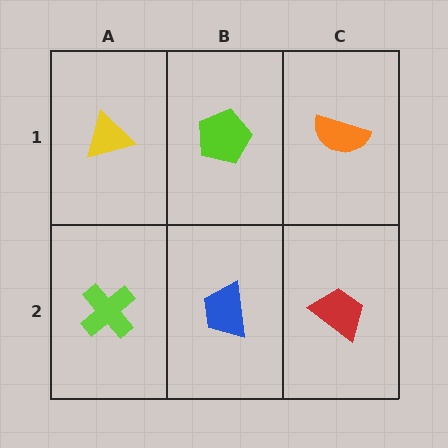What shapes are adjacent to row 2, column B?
A lime pentagon (row 1, column B), a lime cross (row 2, column A), a red trapezoid (row 2, column C).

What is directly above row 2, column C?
An orange semicircle.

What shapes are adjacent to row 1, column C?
A red trapezoid (row 2, column C), a lime pentagon (row 1, column B).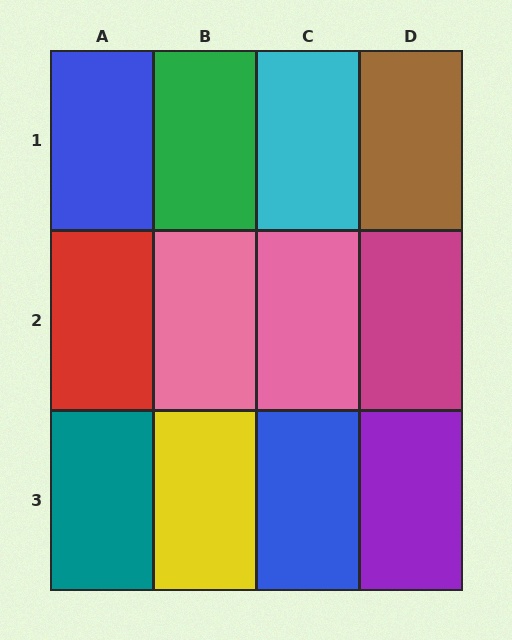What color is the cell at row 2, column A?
Red.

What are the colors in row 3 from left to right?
Teal, yellow, blue, purple.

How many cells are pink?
2 cells are pink.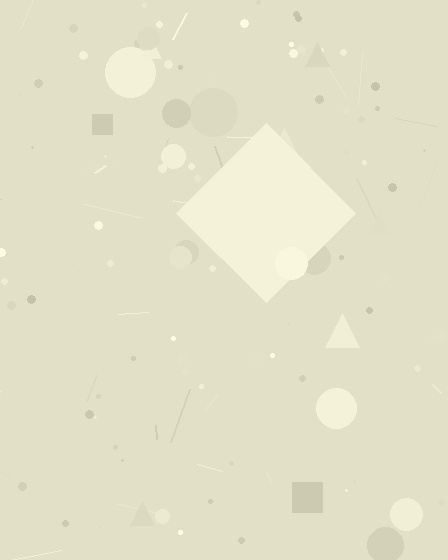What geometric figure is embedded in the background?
A diamond is embedded in the background.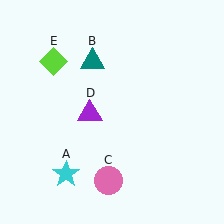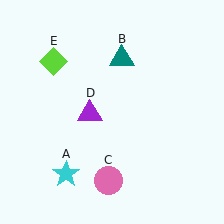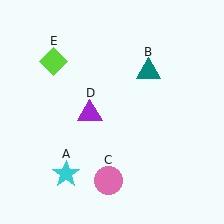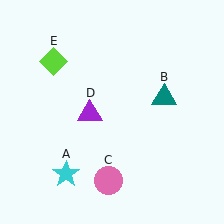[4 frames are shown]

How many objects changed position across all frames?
1 object changed position: teal triangle (object B).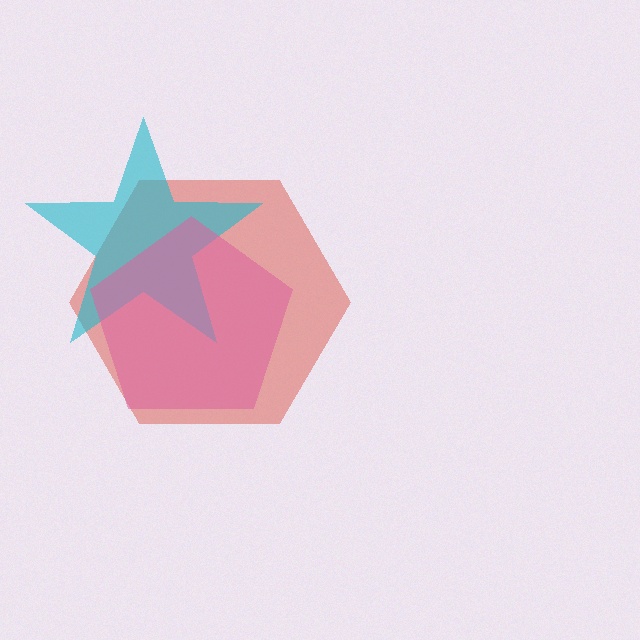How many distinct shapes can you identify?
There are 3 distinct shapes: a red hexagon, a cyan star, a pink pentagon.